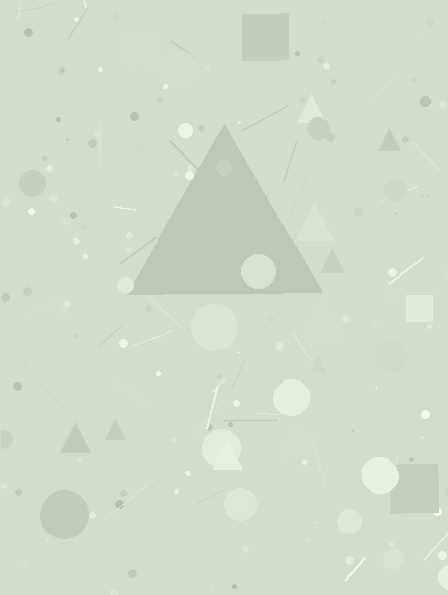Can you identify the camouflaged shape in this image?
The camouflaged shape is a triangle.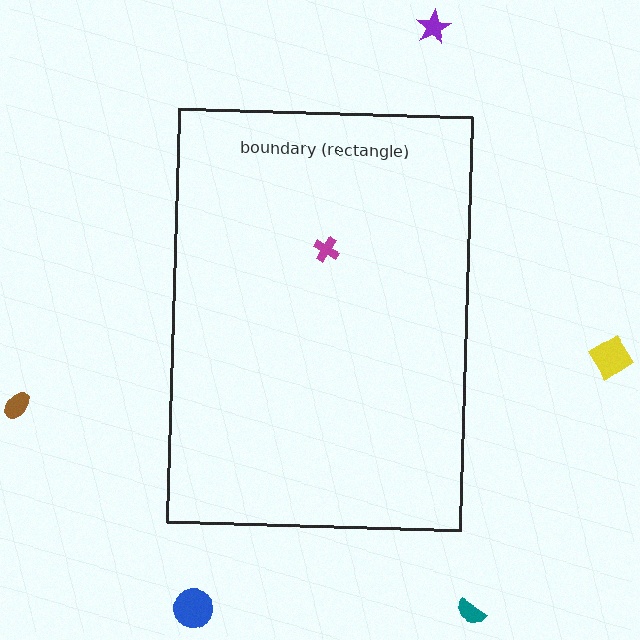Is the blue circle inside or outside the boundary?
Outside.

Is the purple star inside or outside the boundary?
Outside.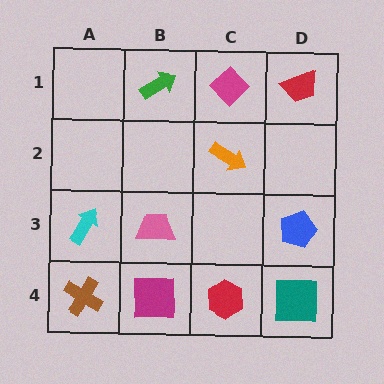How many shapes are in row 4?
4 shapes.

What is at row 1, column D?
A red trapezoid.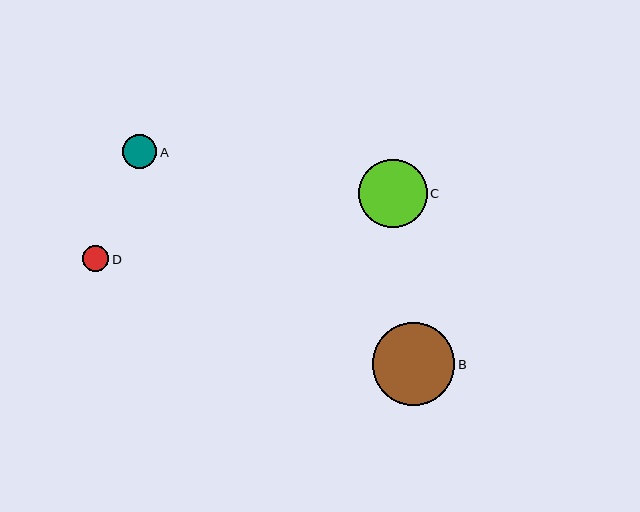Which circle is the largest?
Circle B is the largest with a size of approximately 82 pixels.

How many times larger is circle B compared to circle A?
Circle B is approximately 2.4 times the size of circle A.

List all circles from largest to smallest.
From largest to smallest: B, C, A, D.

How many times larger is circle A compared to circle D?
Circle A is approximately 1.3 times the size of circle D.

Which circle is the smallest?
Circle D is the smallest with a size of approximately 27 pixels.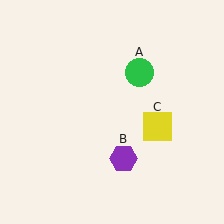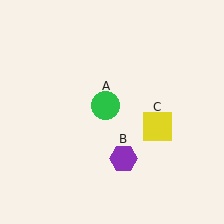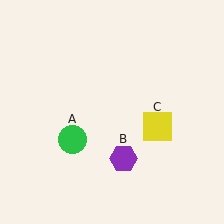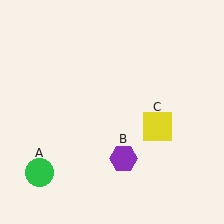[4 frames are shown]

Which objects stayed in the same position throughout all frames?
Purple hexagon (object B) and yellow square (object C) remained stationary.